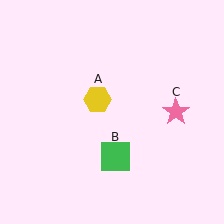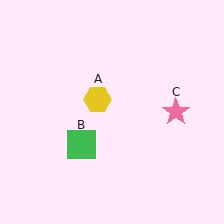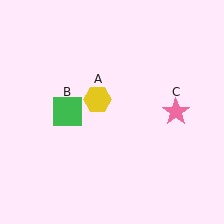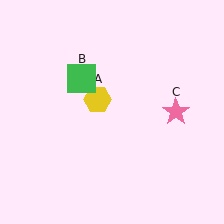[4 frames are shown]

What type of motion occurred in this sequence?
The green square (object B) rotated clockwise around the center of the scene.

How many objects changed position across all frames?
1 object changed position: green square (object B).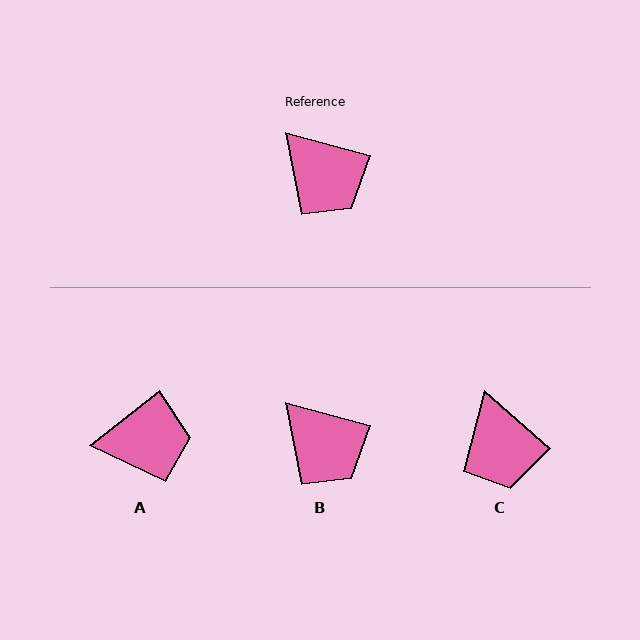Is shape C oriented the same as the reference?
No, it is off by about 26 degrees.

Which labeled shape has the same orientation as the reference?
B.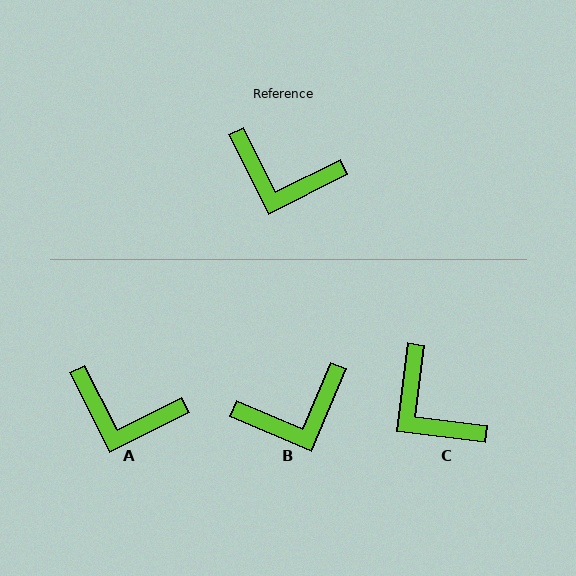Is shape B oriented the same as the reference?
No, it is off by about 41 degrees.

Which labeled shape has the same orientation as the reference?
A.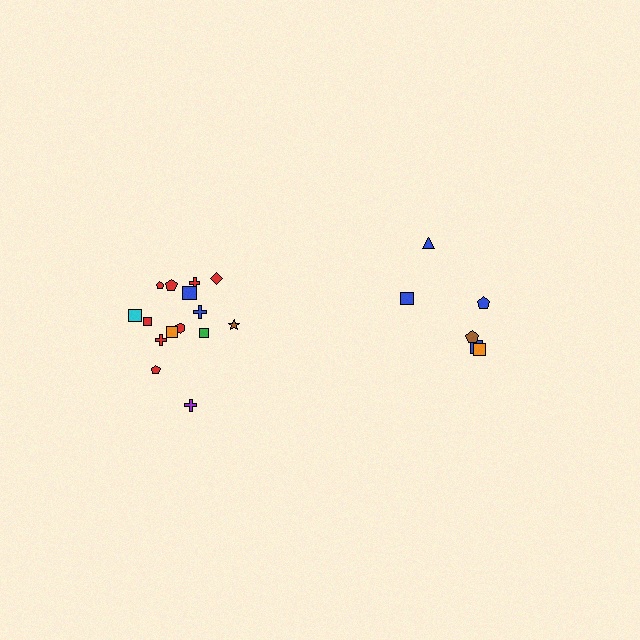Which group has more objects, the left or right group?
The left group.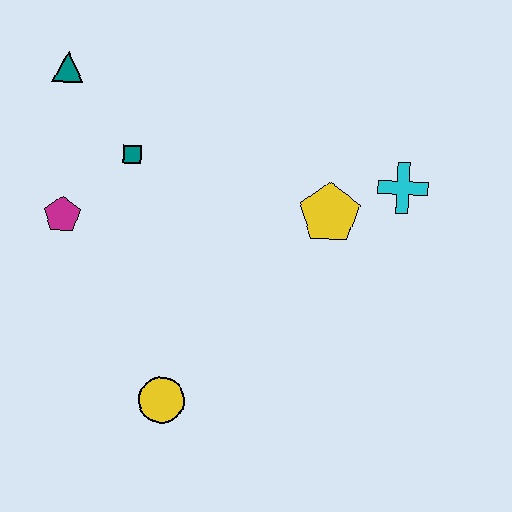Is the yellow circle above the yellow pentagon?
No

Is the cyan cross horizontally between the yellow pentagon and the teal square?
No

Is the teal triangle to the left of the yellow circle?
Yes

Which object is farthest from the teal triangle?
The cyan cross is farthest from the teal triangle.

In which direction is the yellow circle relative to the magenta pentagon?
The yellow circle is below the magenta pentagon.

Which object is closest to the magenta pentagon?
The teal square is closest to the magenta pentagon.